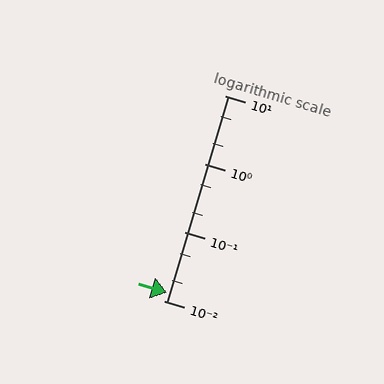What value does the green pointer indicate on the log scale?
The pointer indicates approximately 0.013.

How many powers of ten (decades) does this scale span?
The scale spans 3 decades, from 0.01 to 10.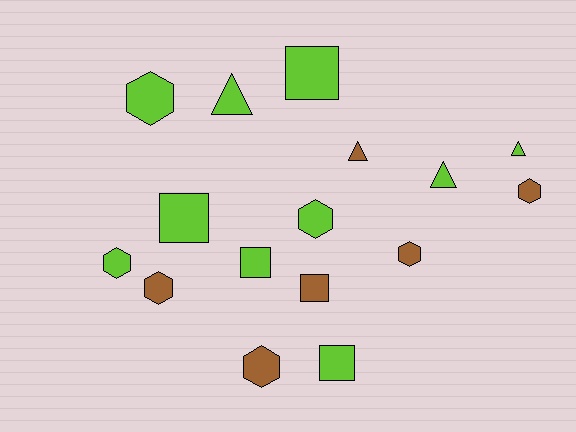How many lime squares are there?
There are 4 lime squares.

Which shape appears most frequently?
Hexagon, with 7 objects.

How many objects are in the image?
There are 16 objects.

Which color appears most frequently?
Lime, with 10 objects.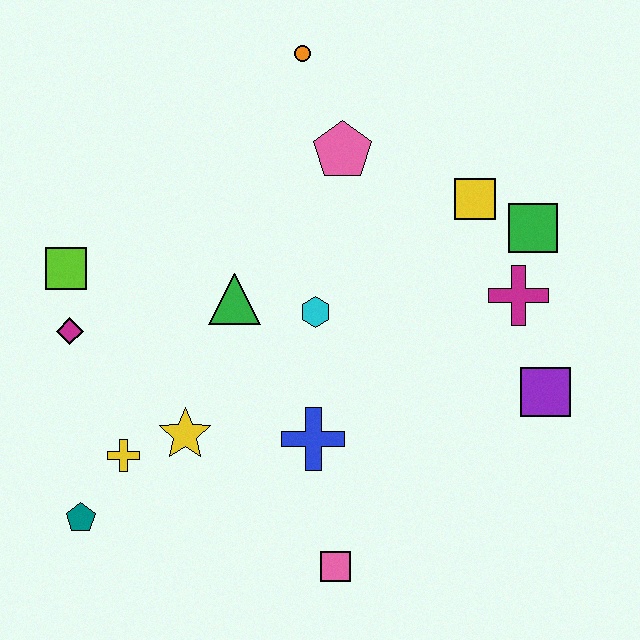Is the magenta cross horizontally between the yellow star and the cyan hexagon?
No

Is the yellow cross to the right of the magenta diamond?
Yes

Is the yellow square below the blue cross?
No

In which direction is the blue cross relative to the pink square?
The blue cross is above the pink square.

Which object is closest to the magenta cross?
The green square is closest to the magenta cross.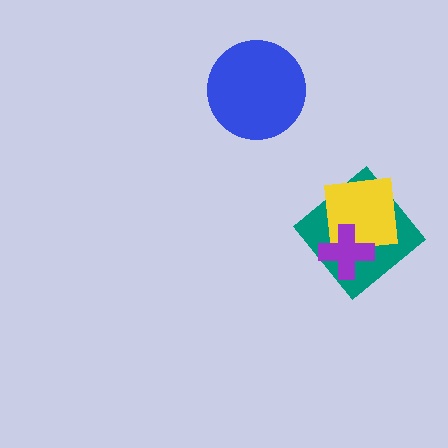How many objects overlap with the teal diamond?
2 objects overlap with the teal diamond.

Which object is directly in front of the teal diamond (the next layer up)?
The yellow square is directly in front of the teal diamond.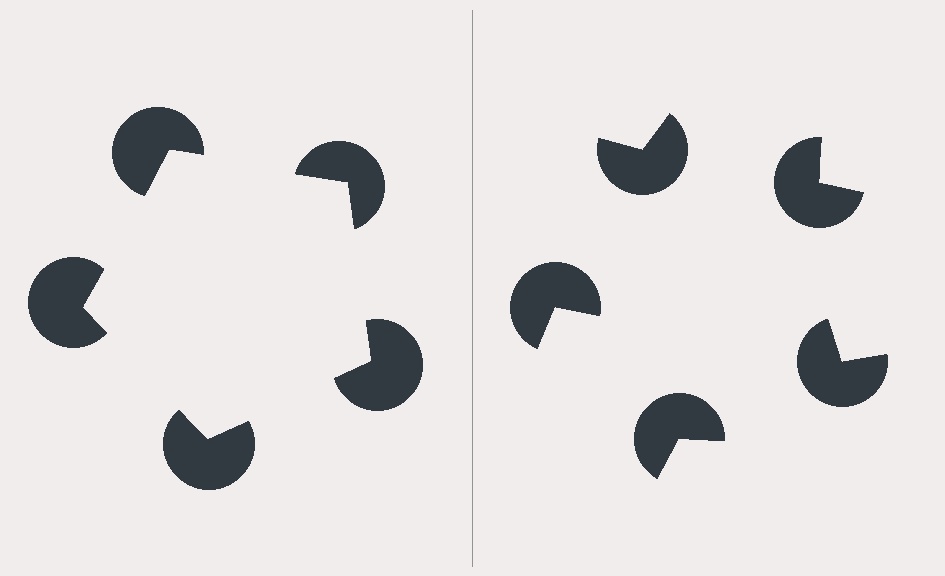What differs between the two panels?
The pac-man discs are positioned identically on both sides; only the wedge orientations differ. On the left they align to a pentagon; on the right they are misaligned.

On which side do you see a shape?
An illusory pentagon appears on the left side. On the right side the wedge cuts are rotated, so no coherent shape forms.